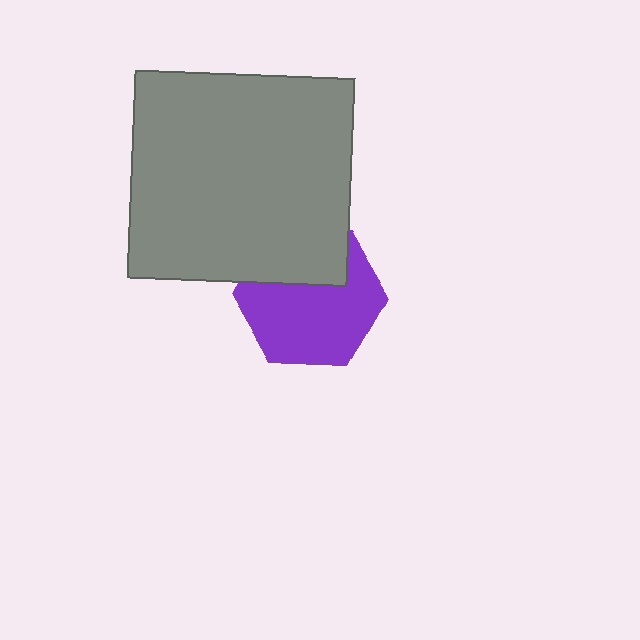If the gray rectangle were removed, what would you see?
You would see the complete purple hexagon.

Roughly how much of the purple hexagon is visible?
Most of it is visible (roughly 68%).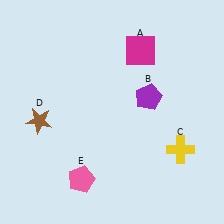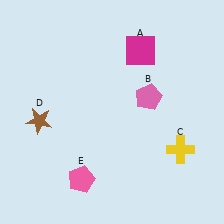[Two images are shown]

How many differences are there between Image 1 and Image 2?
There is 1 difference between the two images.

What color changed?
The pentagon (B) changed from purple in Image 1 to pink in Image 2.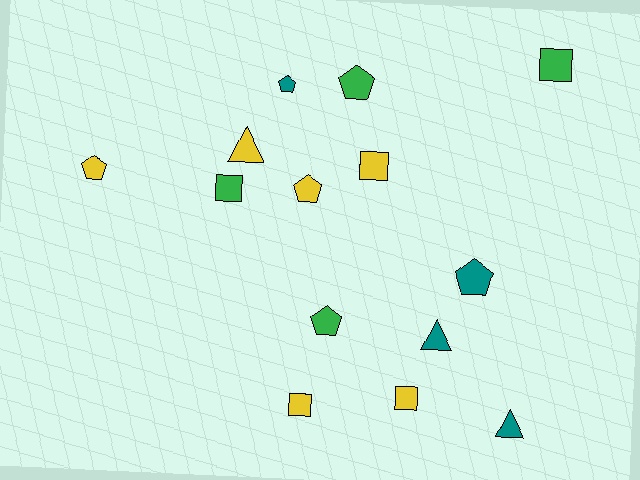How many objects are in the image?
There are 14 objects.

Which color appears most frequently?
Yellow, with 6 objects.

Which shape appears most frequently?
Pentagon, with 6 objects.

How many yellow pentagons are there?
There are 2 yellow pentagons.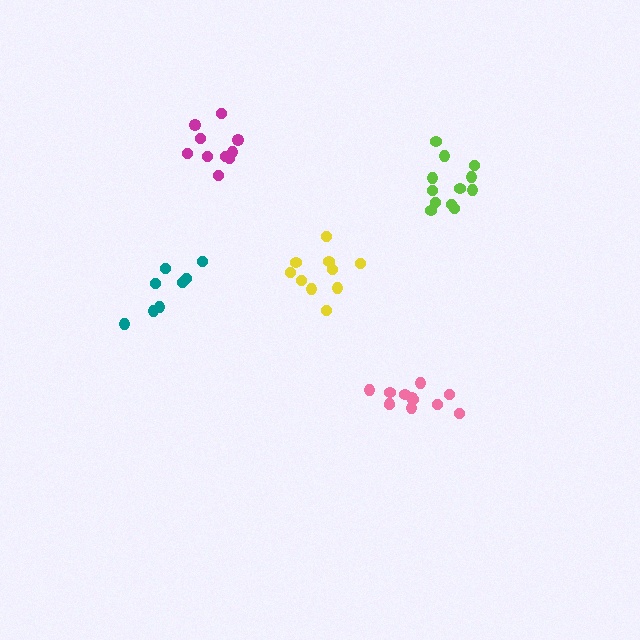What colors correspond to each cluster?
The clusters are colored: pink, magenta, teal, lime, yellow.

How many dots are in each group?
Group 1: 12 dots, Group 2: 10 dots, Group 3: 8 dots, Group 4: 12 dots, Group 5: 10 dots (52 total).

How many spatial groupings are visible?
There are 5 spatial groupings.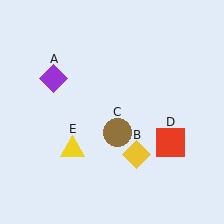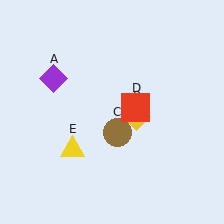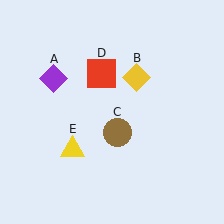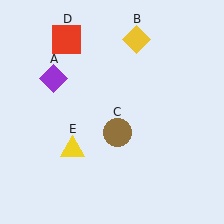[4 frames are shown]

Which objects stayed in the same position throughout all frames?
Purple diamond (object A) and brown circle (object C) and yellow triangle (object E) remained stationary.